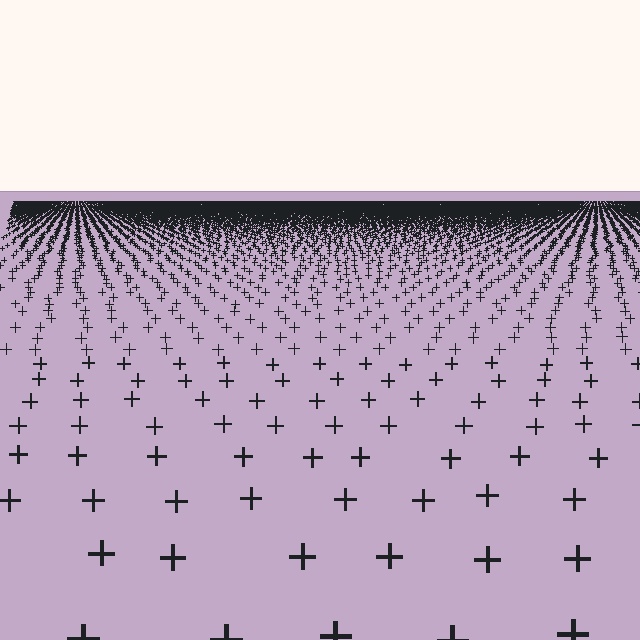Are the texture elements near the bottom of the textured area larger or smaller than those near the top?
Larger. Near the bottom, elements are closer to the viewer and appear at a bigger on-screen size.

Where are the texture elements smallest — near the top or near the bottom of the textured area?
Near the top.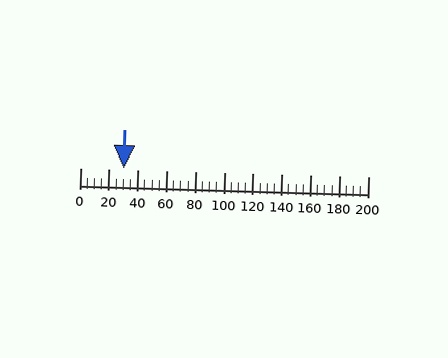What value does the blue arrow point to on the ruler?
The blue arrow points to approximately 30.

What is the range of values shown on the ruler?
The ruler shows values from 0 to 200.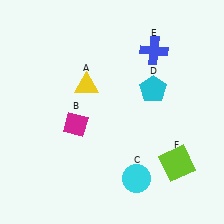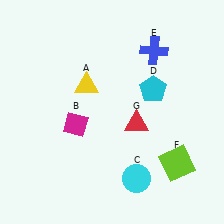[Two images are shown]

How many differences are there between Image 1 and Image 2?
There is 1 difference between the two images.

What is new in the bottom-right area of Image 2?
A red triangle (G) was added in the bottom-right area of Image 2.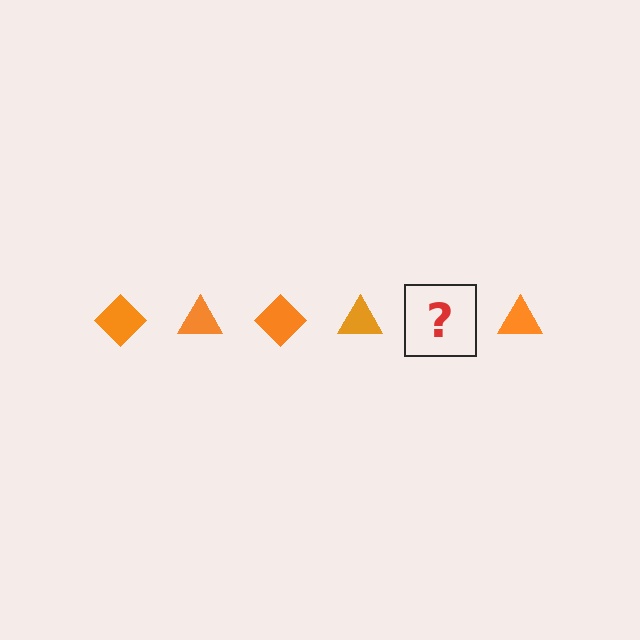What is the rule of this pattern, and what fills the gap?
The rule is that the pattern cycles through diamond, triangle shapes in orange. The gap should be filled with an orange diamond.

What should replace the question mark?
The question mark should be replaced with an orange diamond.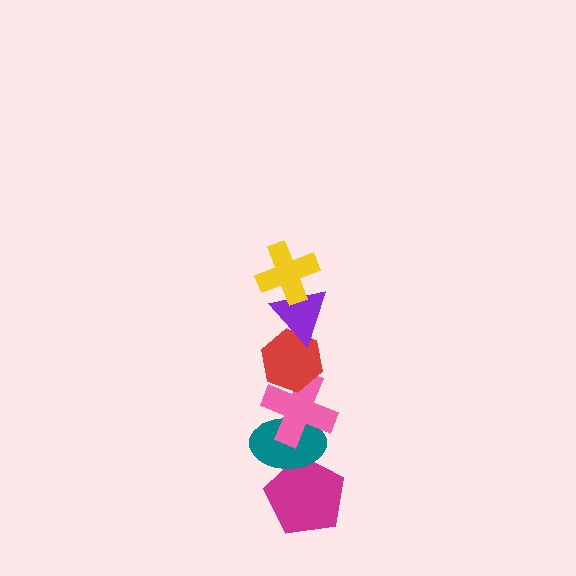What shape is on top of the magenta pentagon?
The teal ellipse is on top of the magenta pentagon.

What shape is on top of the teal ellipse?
The pink cross is on top of the teal ellipse.